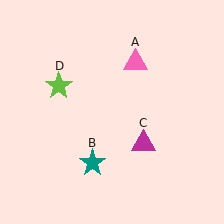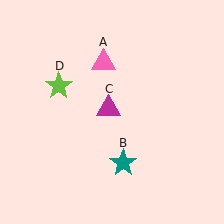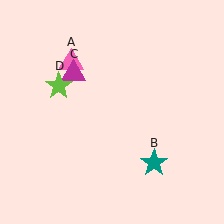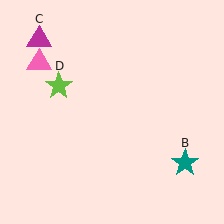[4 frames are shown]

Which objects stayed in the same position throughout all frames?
Lime star (object D) remained stationary.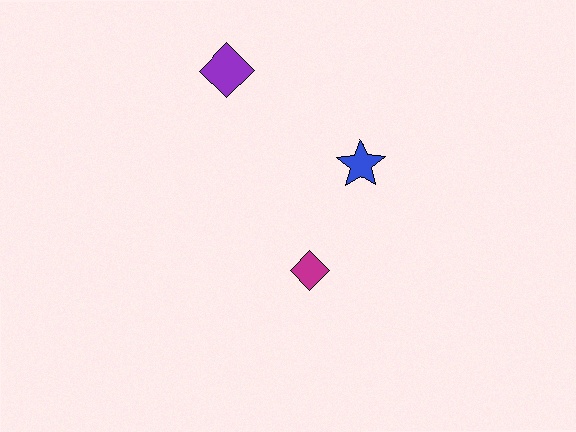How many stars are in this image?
There is 1 star.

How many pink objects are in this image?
There are no pink objects.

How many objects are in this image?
There are 3 objects.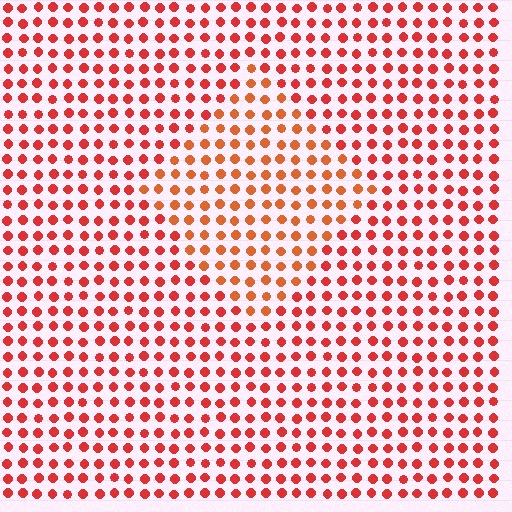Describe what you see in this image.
The image is filled with small red elements in a uniform arrangement. A diamond-shaped region is visible where the elements are tinted to a slightly different hue, forming a subtle color boundary.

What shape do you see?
I see a diamond.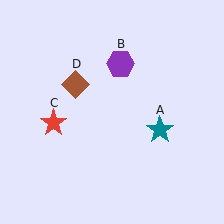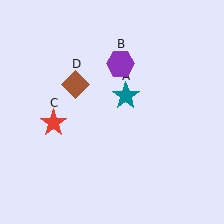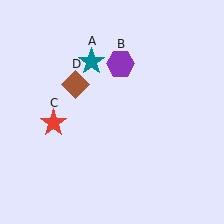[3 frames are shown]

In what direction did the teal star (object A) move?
The teal star (object A) moved up and to the left.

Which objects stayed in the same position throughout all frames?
Purple hexagon (object B) and red star (object C) and brown diamond (object D) remained stationary.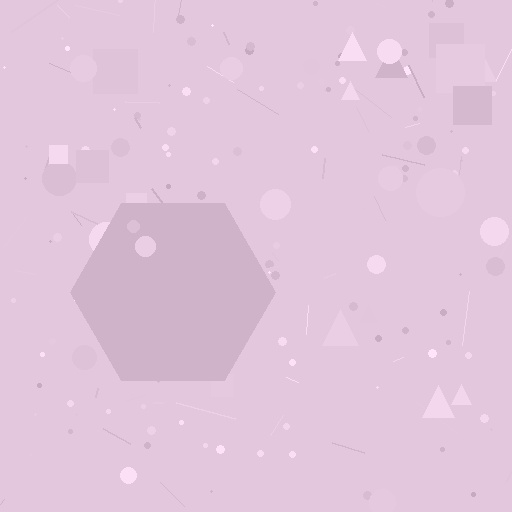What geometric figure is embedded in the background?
A hexagon is embedded in the background.